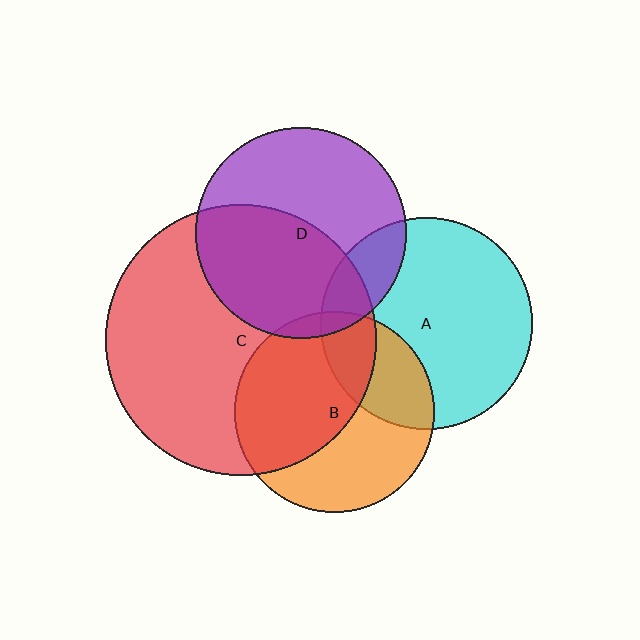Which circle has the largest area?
Circle C (red).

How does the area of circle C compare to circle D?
Approximately 1.6 times.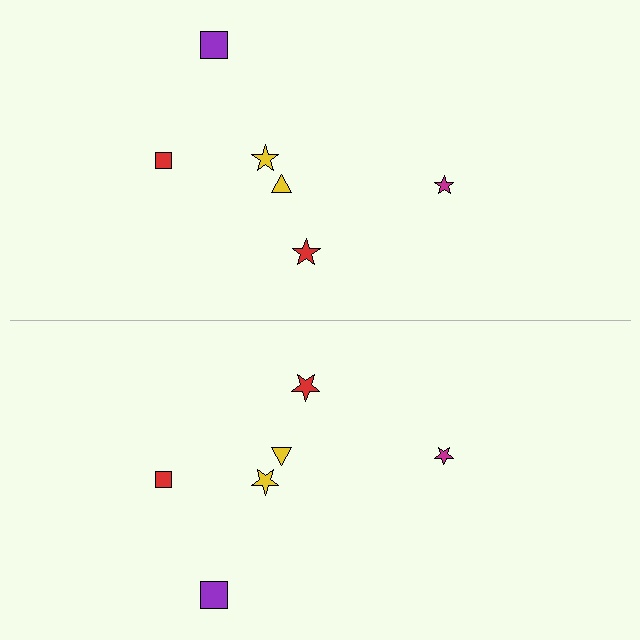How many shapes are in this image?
There are 12 shapes in this image.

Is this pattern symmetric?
Yes, this pattern has bilateral (reflection) symmetry.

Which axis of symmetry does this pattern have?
The pattern has a horizontal axis of symmetry running through the center of the image.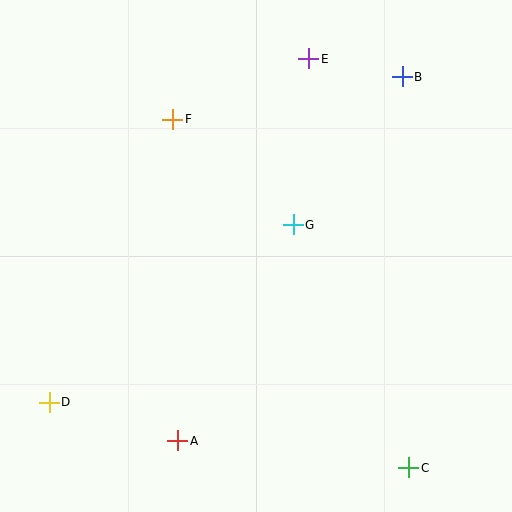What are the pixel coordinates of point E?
Point E is at (309, 59).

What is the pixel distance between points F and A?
The distance between F and A is 321 pixels.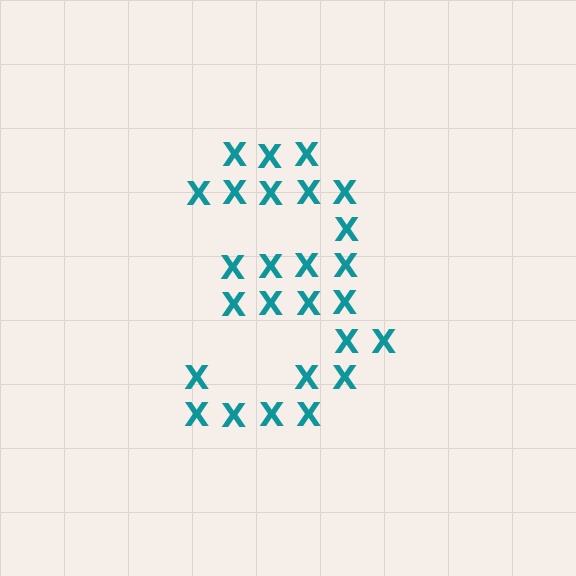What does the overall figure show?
The overall figure shows the digit 3.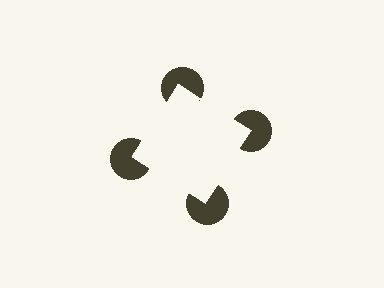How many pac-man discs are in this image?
There are 4 — one at each vertex of the illusory square.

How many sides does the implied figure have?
4 sides.